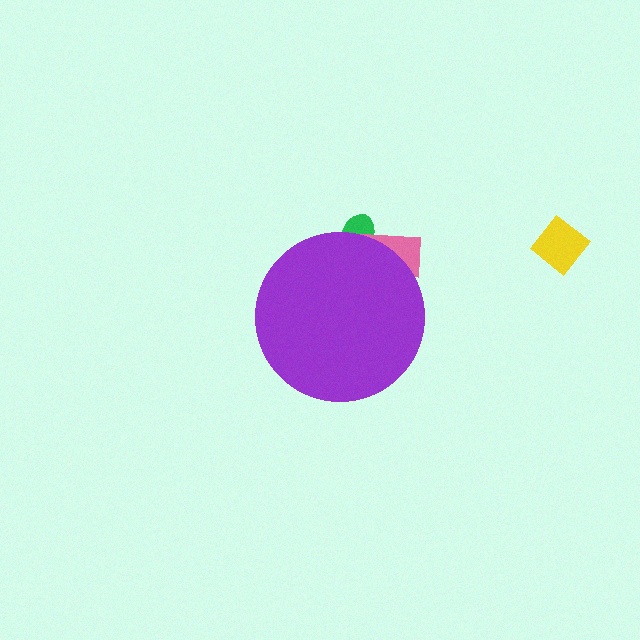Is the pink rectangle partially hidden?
Yes, the pink rectangle is partially hidden behind the purple circle.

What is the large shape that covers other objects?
A purple circle.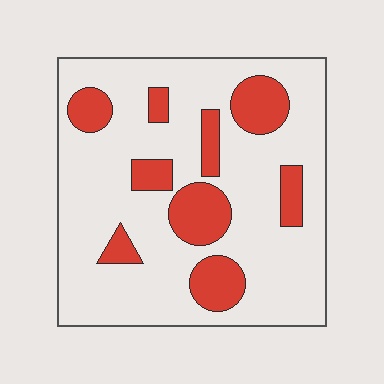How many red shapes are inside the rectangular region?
9.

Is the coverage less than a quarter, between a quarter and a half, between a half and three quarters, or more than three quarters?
Less than a quarter.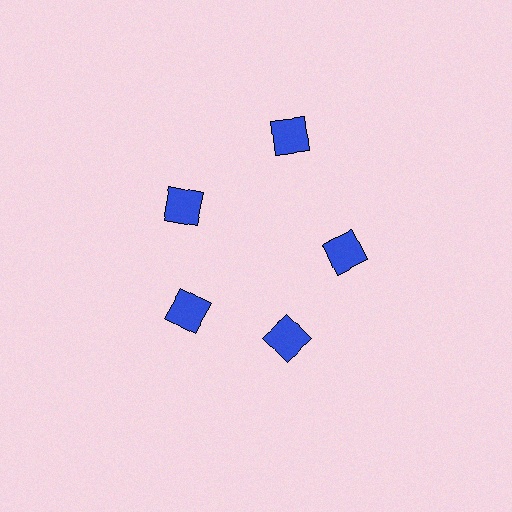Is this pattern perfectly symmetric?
No. The 5 blue diamonds are arranged in a ring, but one element near the 1 o'clock position is pushed outward from the center, breaking the 5-fold rotational symmetry.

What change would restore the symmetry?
The symmetry would be restored by moving it inward, back onto the ring so that all 5 diamonds sit at equal angles and equal distance from the center.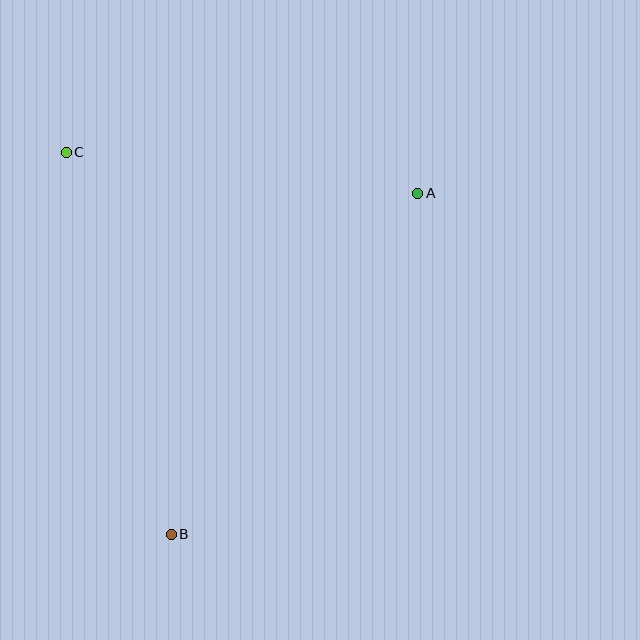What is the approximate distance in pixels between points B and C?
The distance between B and C is approximately 396 pixels.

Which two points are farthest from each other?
Points A and B are farthest from each other.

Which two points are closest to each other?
Points A and C are closest to each other.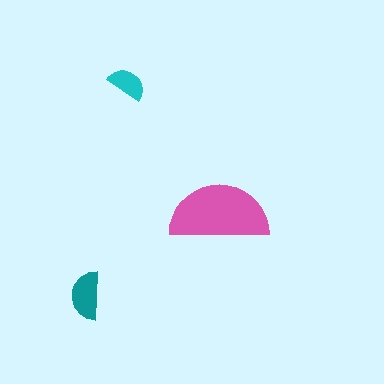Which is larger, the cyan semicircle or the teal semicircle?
The teal one.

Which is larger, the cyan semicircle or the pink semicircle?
The pink one.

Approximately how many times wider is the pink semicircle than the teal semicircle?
About 2 times wider.